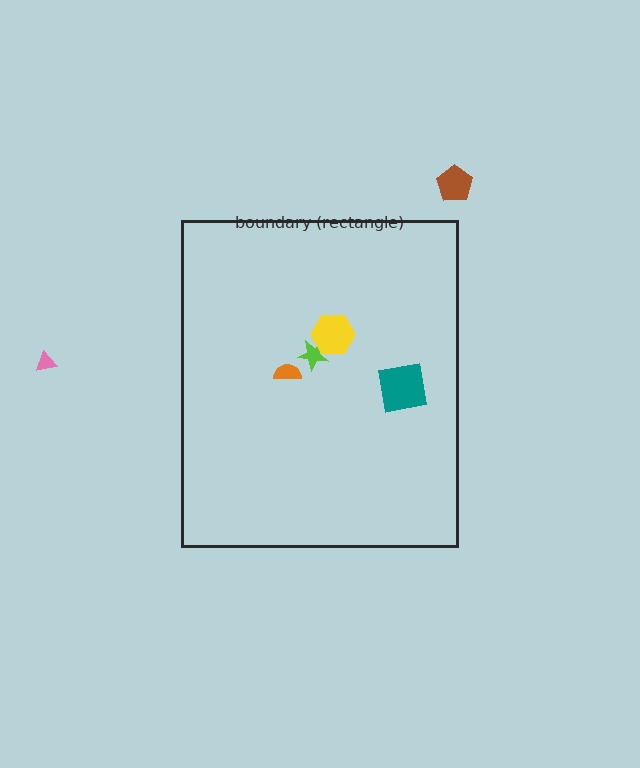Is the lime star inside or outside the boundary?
Inside.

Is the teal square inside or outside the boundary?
Inside.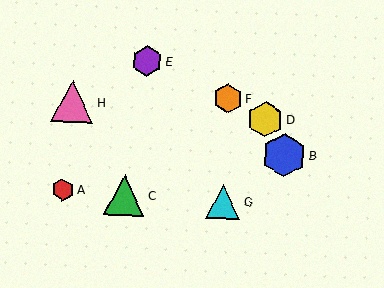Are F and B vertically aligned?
No, F is at x≈228 and B is at x≈284.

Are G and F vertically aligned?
Yes, both are at x≈223.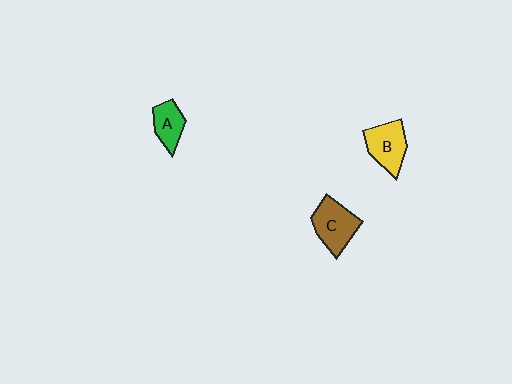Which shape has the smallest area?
Shape A (green).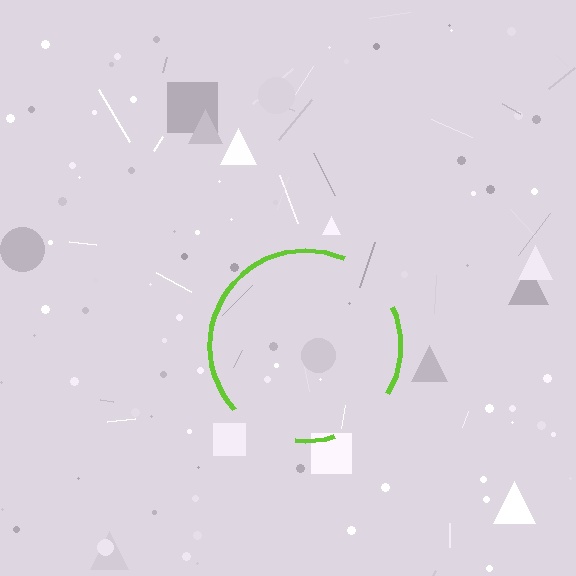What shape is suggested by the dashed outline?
The dashed outline suggests a circle.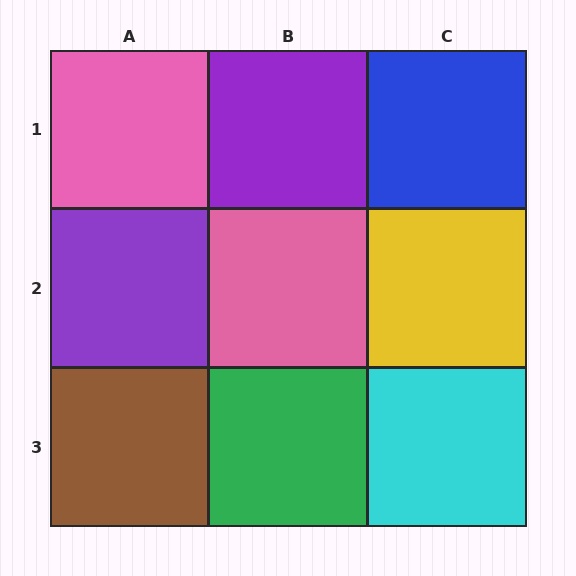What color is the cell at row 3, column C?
Cyan.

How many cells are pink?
2 cells are pink.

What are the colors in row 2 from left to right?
Purple, pink, yellow.